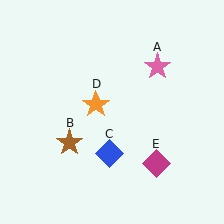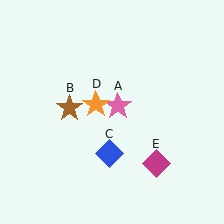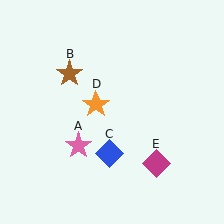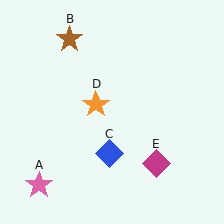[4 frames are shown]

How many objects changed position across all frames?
2 objects changed position: pink star (object A), brown star (object B).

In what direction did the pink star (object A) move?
The pink star (object A) moved down and to the left.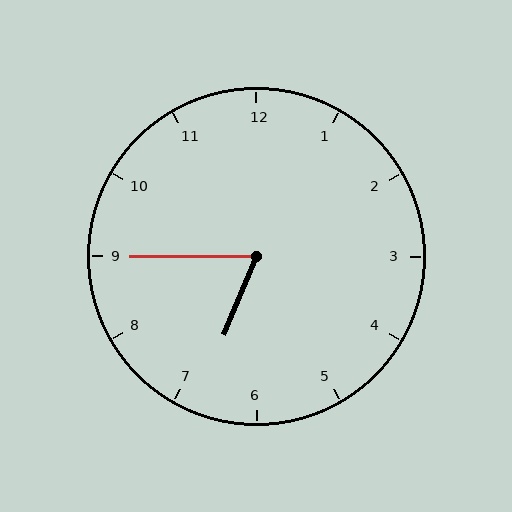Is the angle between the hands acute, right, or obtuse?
It is acute.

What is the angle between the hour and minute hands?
Approximately 68 degrees.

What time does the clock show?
6:45.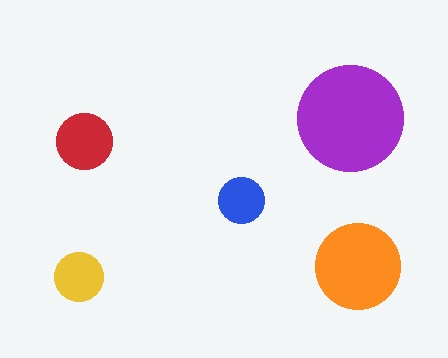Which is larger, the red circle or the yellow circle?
The red one.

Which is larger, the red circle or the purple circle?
The purple one.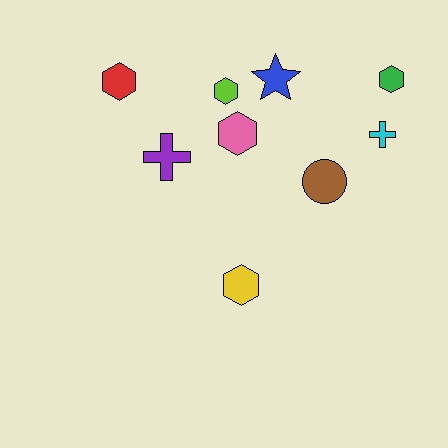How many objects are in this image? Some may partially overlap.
There are 9 objects.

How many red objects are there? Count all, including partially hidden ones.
There is 1 red object.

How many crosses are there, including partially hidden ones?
There are 2 crosses.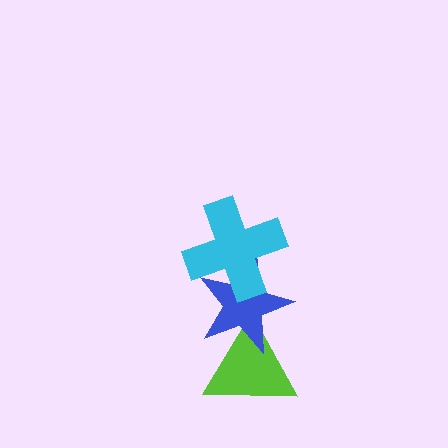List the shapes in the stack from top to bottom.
From top to bottom: the cyan cross, the blue star, the lime triangle.